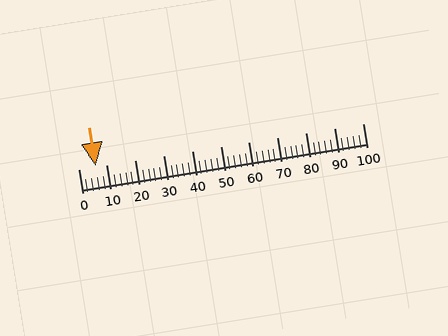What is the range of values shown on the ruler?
The ruler shows values from 0 to 100.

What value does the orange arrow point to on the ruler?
The orange arrow points to approximately 6.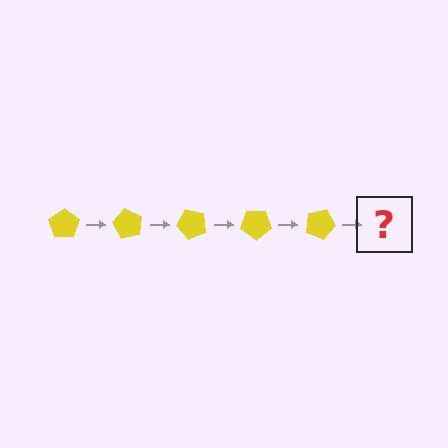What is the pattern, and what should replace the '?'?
The pattern is that the pentagon rotates 60 degrees each step. The '?' should be a yellow pentagon rotated 300 degrees.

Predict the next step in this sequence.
The next step is a yellow pentagon rotated 300 degrees.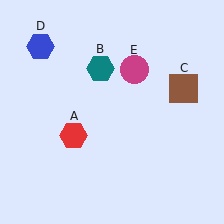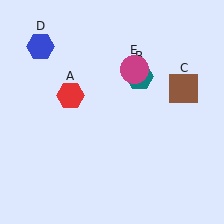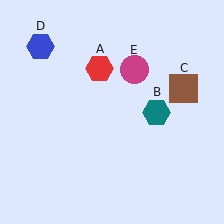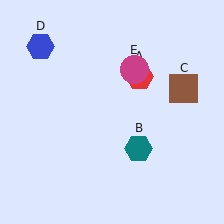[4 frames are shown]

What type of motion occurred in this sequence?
The red hexagon (object A), teal hexagon (object B) rotated clockwise around the center of the scene.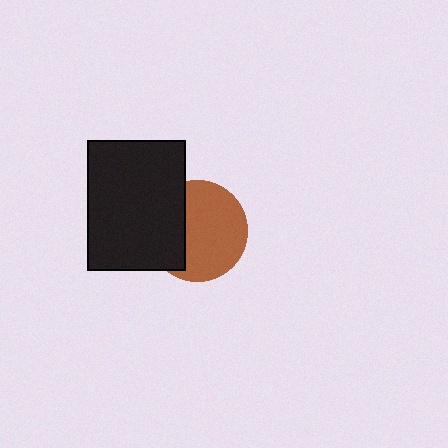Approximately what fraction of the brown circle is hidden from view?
Roughly 34% of the brown circle is hidden behind the black rectangle.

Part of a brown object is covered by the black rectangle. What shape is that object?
It is a circle.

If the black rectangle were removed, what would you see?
You would see the complete brown circle.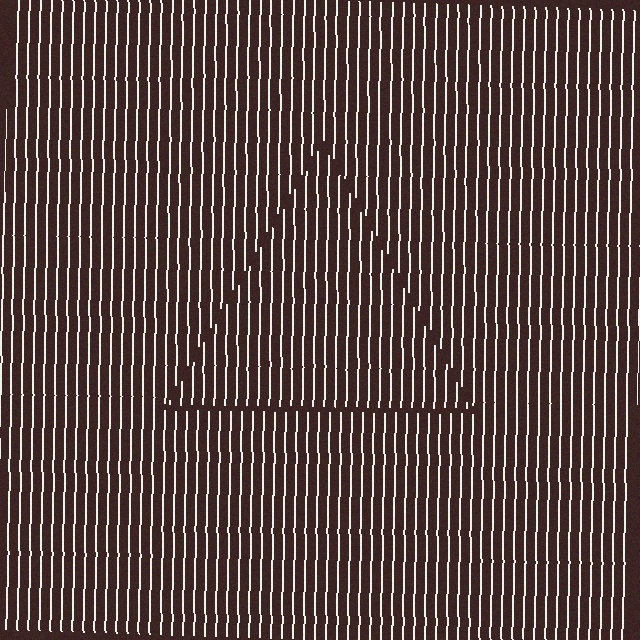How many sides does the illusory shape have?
3 sides — the line-ends trace a triangle.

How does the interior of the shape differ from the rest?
The interior of the shape contains the same grating, shifted by half a period — the contour is defined by the phase discontinuity where line-ends from the inner and outer gratings abut.